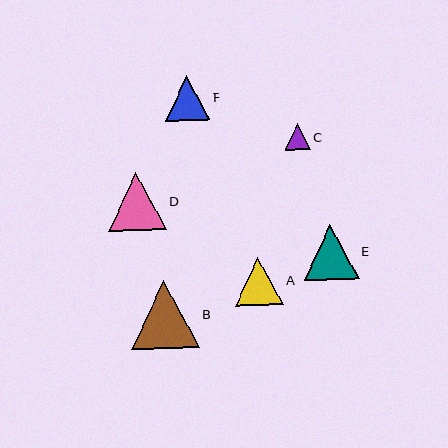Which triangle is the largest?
Triangle B is the largest with a size of approximately 68 pixels.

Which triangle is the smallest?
Triangle C is the smallest with a size of approximately 26 pixels.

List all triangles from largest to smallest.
From largest to smallest: B, D, E, A, F, C.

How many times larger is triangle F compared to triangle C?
Triangle F is approximately 1.7 times the size of triangle C.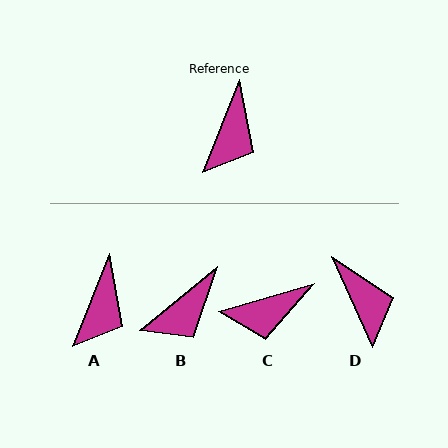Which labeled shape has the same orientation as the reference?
A.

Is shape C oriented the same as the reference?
No, it is off by about 52 degrees.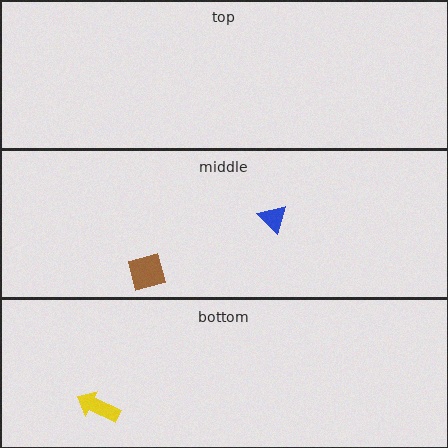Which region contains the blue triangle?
The middle region.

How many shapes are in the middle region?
2.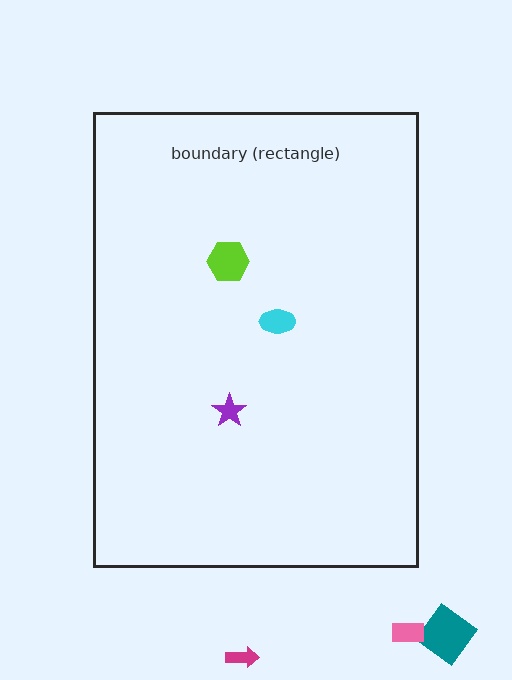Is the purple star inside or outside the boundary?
Inside.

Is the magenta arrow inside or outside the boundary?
Outside.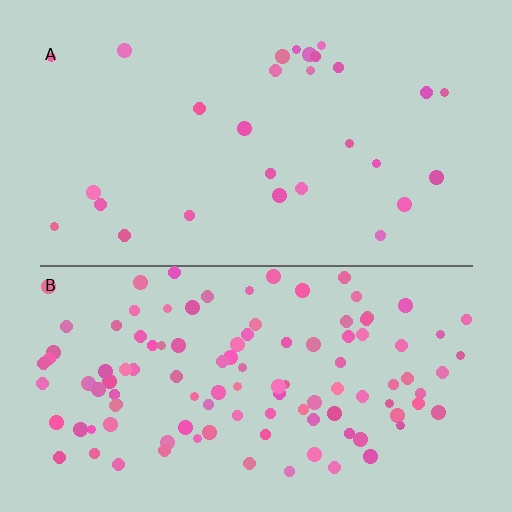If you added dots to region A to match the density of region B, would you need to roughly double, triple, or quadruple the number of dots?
Approximately quadruple.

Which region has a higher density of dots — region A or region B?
B (the bottom).